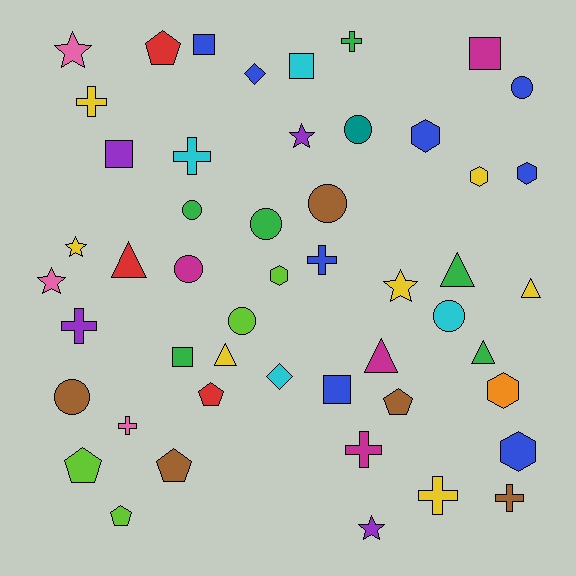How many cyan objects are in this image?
There are 4 cyan objects.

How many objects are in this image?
There are 50 objects.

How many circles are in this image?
There are 9 circles.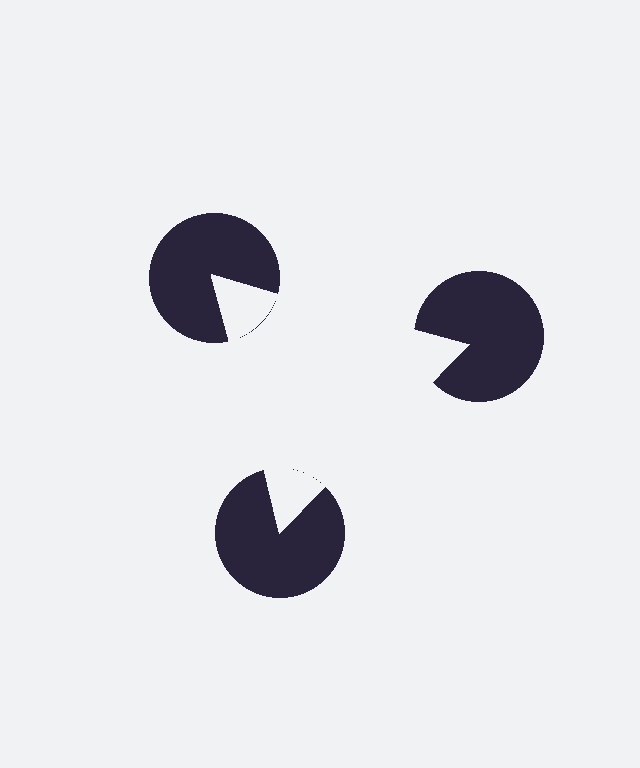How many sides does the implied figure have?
3 sides.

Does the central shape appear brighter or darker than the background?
It typically appears slightly brighter than the background, even though no actual brightness change is drawn.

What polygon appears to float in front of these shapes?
An illusory triangle — its edges are inferred from the aligned wedge cuts in the pac-man discs, not physically drawn.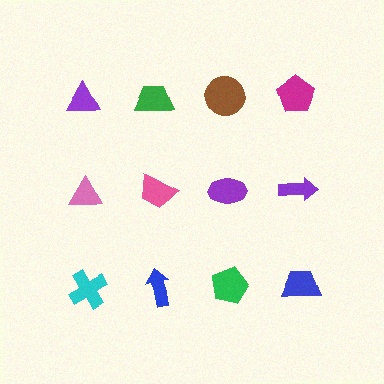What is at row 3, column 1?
A cyan cross.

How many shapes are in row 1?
4 shapes.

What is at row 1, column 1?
A purple triangle.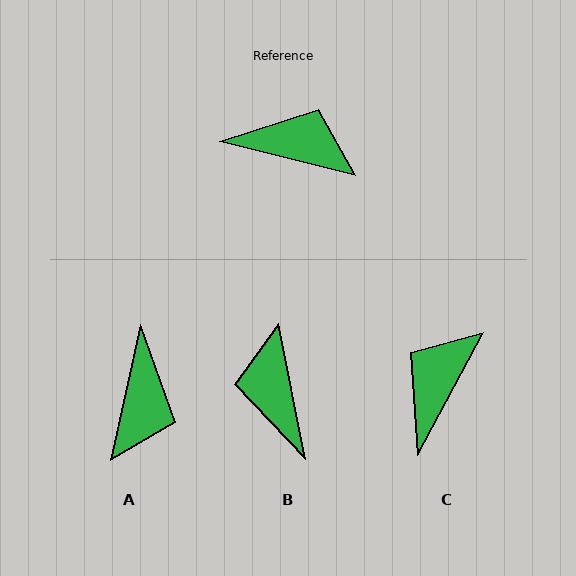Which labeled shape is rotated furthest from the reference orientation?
B, about 115 degrees away.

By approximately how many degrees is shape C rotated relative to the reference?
Approximately 76 degrees counter-clockwise.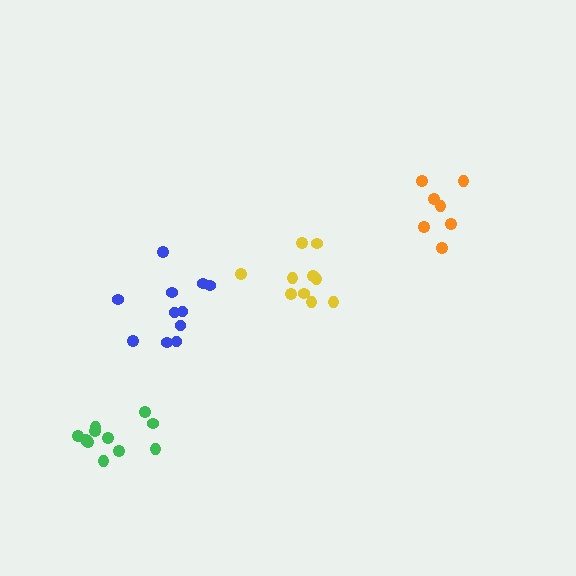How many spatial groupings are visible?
There are 4 spatial groupings.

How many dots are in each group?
Group 1: 10 dots, Group 2: 11 dots, Group 3: 7 dots, Group 4: 11 dots (39 total).